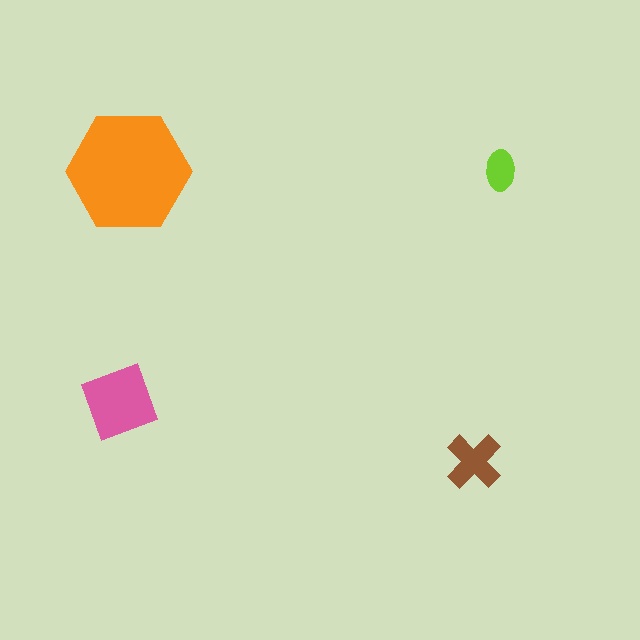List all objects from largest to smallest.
The orange hexagon, the pink square, the brown cross, the lime ellipse.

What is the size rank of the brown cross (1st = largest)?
3rd.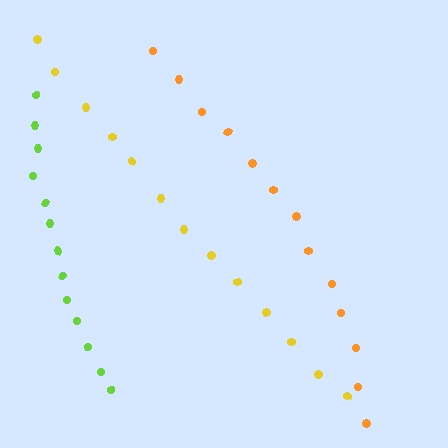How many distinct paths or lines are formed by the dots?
There are 3 distinct paths.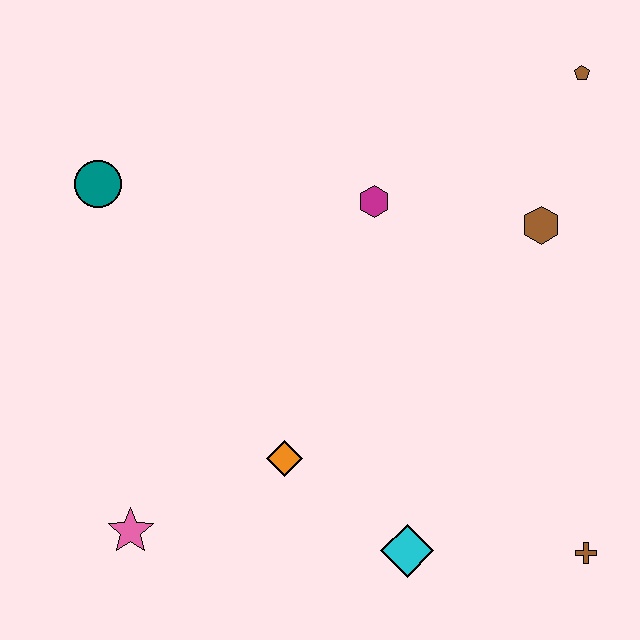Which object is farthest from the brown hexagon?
The pink star is farthest from the brown hexagon.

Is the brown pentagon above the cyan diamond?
Yes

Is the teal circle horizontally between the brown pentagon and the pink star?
No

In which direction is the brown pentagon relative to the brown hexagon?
The brown pentagon is above the brown hexagon.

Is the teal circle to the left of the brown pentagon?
Yes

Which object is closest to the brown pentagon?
The brown hexagon is closest to the brown pentagon.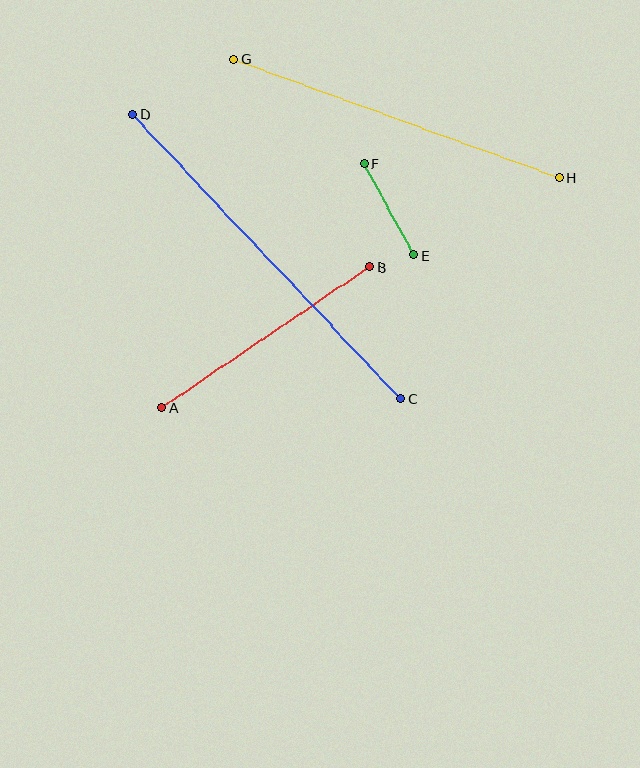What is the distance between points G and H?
The distance is approximately 346 pixels.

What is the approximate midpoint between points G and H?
The midpoint is at approximately (397, 118) pixels.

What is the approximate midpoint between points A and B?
The midpoint is at approximately (266, 337) pixels.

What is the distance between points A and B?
The distance is approximately 251 pixels.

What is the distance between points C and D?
The distance is approximately 391 pixels.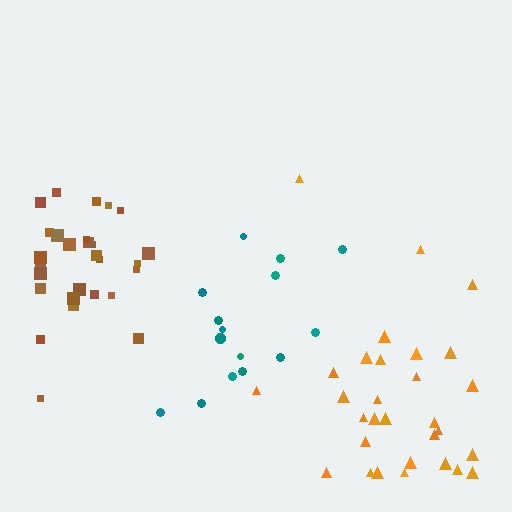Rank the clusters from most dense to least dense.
brown, teal, orange.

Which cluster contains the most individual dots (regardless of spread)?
Orange (30).